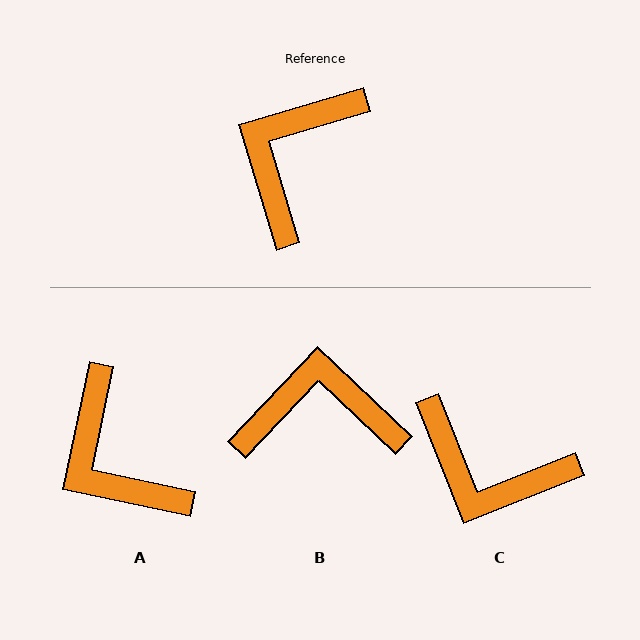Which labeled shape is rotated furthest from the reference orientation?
C, about 95 degrees away.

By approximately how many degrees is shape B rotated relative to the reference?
Approximately 60 degrees clockwise.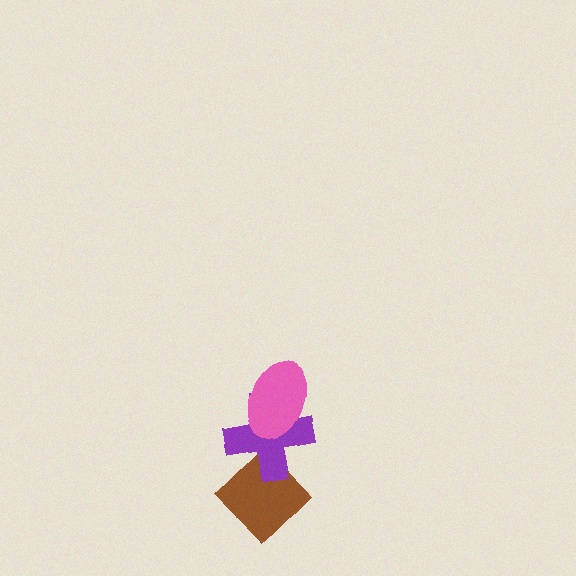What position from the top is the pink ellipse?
The pink ellipse is 1st from the top.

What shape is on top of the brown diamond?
The purple cross is on top of the brown diamond.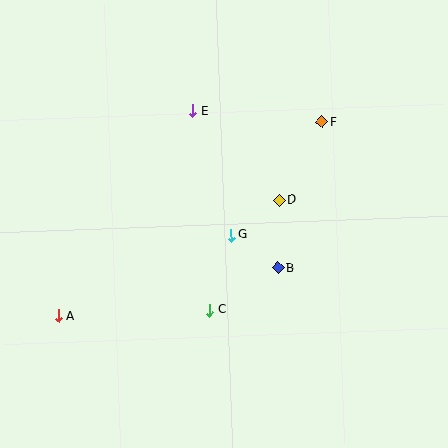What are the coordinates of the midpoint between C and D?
The midpoint between C and D is at (245, 255).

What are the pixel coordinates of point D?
Point D is at (279, 200).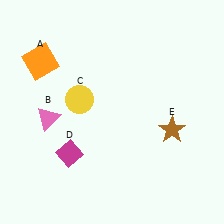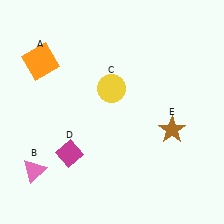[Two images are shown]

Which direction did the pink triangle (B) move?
The pink triangle (B) moved down.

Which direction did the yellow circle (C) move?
The yellow circle (C) moved right.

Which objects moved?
The objects that moved are: the pink triangle (B), the yellow circle (C).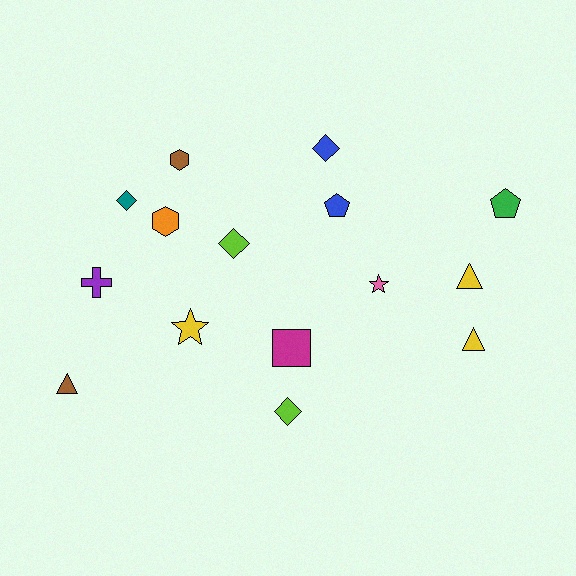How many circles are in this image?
There are no circles.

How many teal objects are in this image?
There is 1 teal object.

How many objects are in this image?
There are 15 objects.